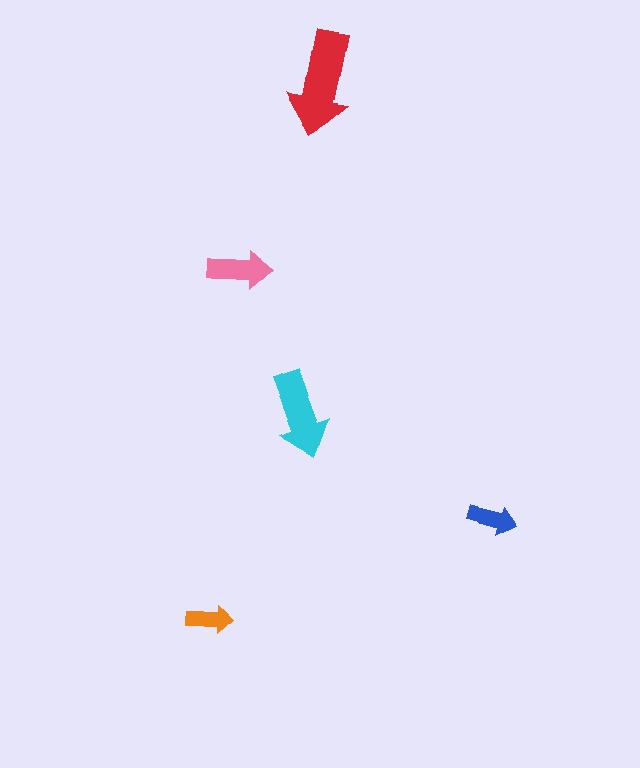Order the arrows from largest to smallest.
the red one, the cyan one, the pink one, the blue one, the orange one.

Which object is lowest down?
The orange arrow is bottommost.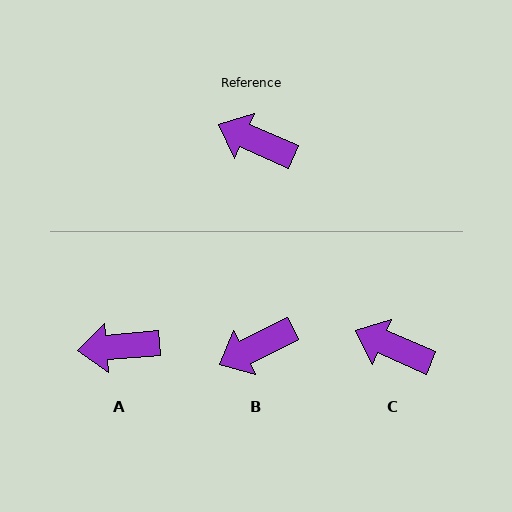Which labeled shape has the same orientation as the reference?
C.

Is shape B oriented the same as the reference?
No, it is off by about 50 degrees.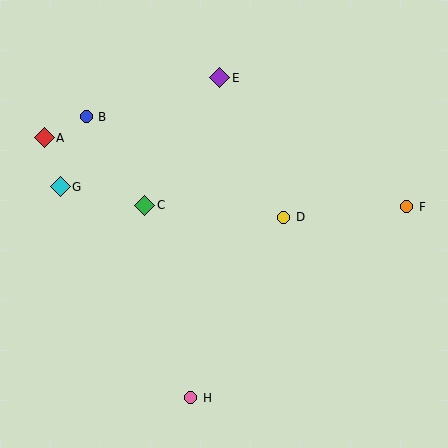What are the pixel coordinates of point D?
Point D is at (284, 217).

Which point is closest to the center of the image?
Point D at (284, 217) is closest to the center.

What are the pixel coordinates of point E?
Point E is at (220, 78).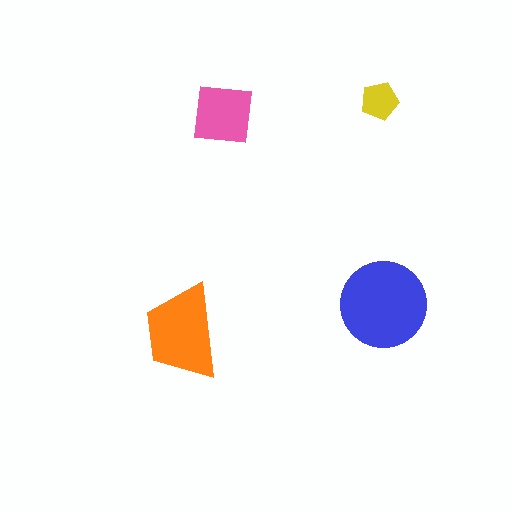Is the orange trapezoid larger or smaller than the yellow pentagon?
Larger.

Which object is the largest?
The blue circle.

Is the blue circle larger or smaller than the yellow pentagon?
Larger.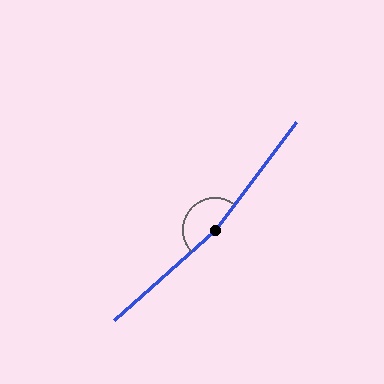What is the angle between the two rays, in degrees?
Approximately 169 degrees.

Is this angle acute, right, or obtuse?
It is obtuse.